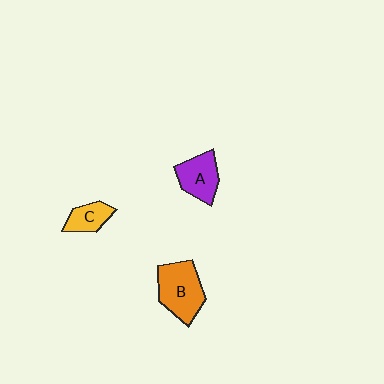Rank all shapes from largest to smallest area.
From largest to smallest: B (orange), A (purple), C (yellow).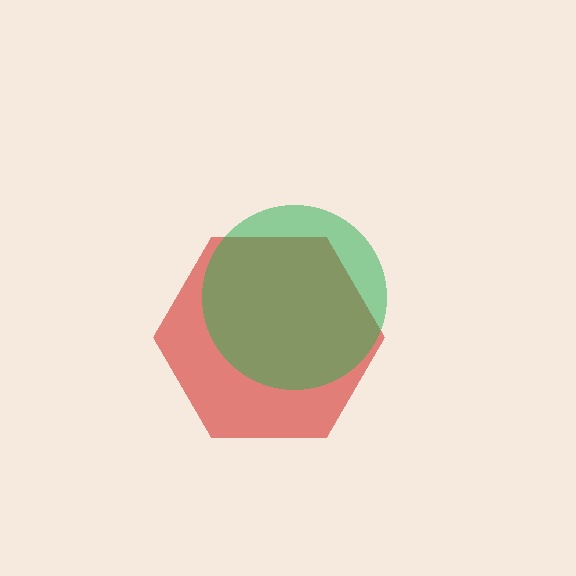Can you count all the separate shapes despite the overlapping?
Yes, there are 2 separate shapes.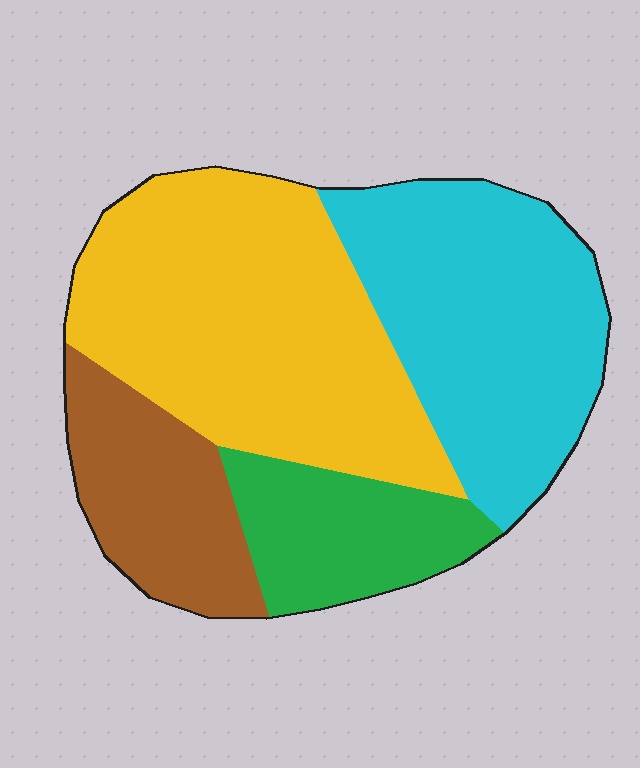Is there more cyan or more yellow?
Yellow.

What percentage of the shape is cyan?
Cyan covers about 30% of the shape.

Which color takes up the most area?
Yellow, at roughly 40%.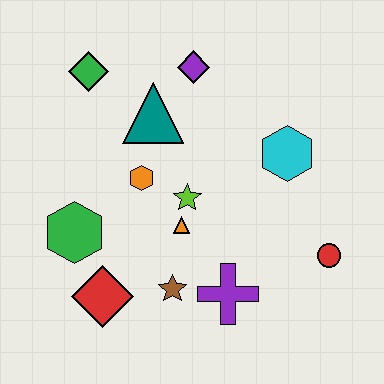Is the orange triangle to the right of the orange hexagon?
Yes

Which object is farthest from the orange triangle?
The green diamond is farthest from the orange triangle.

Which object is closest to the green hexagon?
The red diamond is closest to the green hexagon.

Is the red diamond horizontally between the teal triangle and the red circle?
No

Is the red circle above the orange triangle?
No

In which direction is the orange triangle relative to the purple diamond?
The orange triangle is below the purple diamond.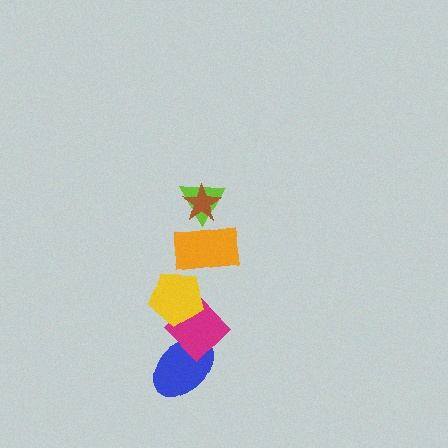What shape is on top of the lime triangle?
The brown star is on top of the lime triangle.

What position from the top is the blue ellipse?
The blue ellipse is 6th from the top.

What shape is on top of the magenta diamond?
The yellow pentagon is on top of the magenta diamond.